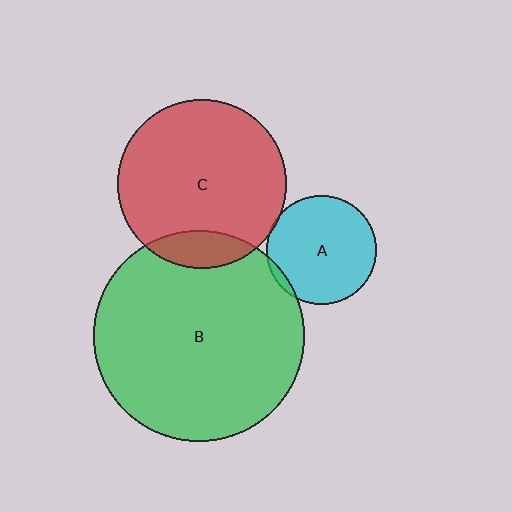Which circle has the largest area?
Circle B (green).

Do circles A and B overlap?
Yes.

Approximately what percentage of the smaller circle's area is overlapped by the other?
Approximately 5%.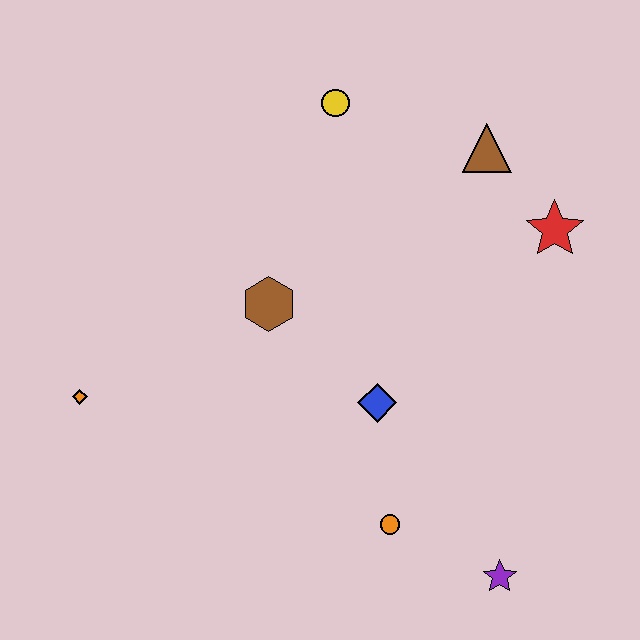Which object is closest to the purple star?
The orange circle is closest to the purple star.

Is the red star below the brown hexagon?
No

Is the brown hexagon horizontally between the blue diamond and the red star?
No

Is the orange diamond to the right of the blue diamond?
No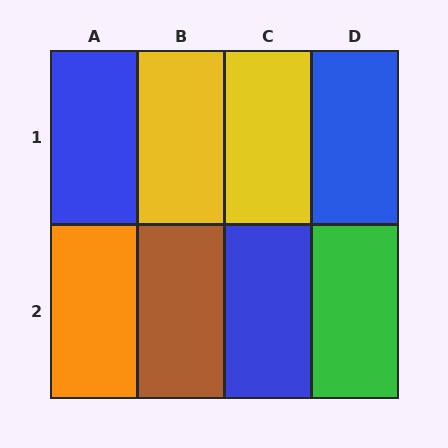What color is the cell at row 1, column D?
Blue.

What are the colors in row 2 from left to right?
Orange, brown, blue, green.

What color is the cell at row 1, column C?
Yellow.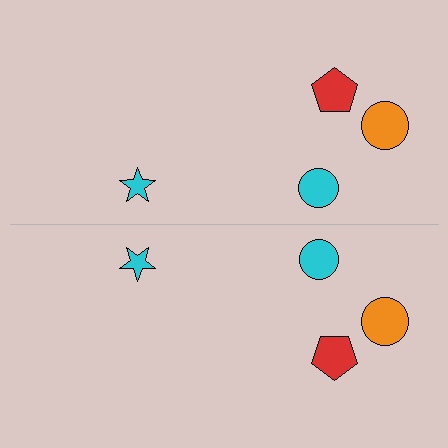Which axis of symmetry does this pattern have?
The pattern has a horizontal axis of symmetry running through the center of the image.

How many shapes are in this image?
There are 8 shapes in this image.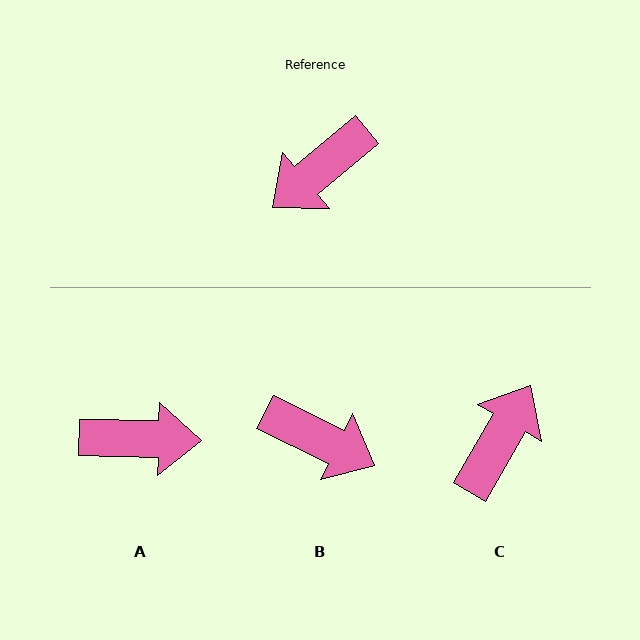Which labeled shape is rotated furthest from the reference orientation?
C, about 159 degrees away.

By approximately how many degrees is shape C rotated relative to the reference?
Approximately 159 degrees clockwise.